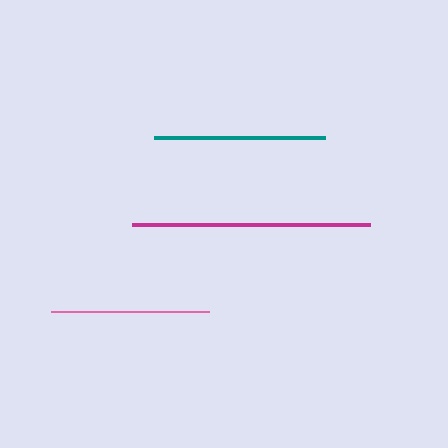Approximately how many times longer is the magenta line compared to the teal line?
The magenta line is approximately 1.4 times the length of the teal line.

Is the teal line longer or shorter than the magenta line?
The magenta line is longer than the teal line.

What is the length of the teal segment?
The teal segment is approximately 171 pixels long.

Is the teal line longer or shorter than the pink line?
The teal line is longer than the pink line.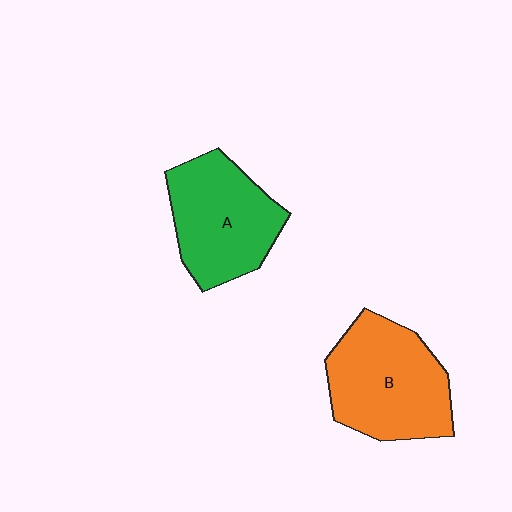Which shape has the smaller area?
Shape A (green).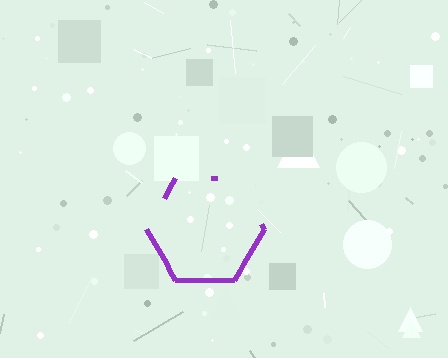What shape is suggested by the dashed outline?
The dashed outline suggests a hexagon.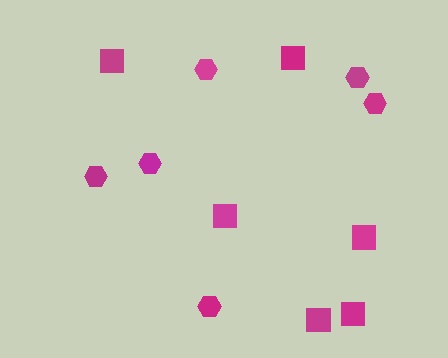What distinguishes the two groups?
There are 2 groups: one group of hexagons (6) and one group of squares (6).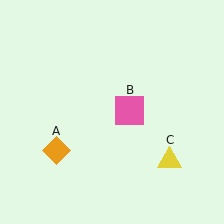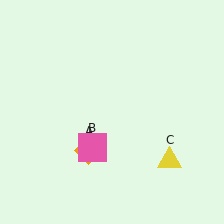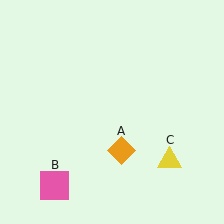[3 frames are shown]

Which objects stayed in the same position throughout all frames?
Yellow triangle (object C) remained stationary.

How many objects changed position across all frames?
2 objects changed position: orange diamond (object A), pink square (object B).